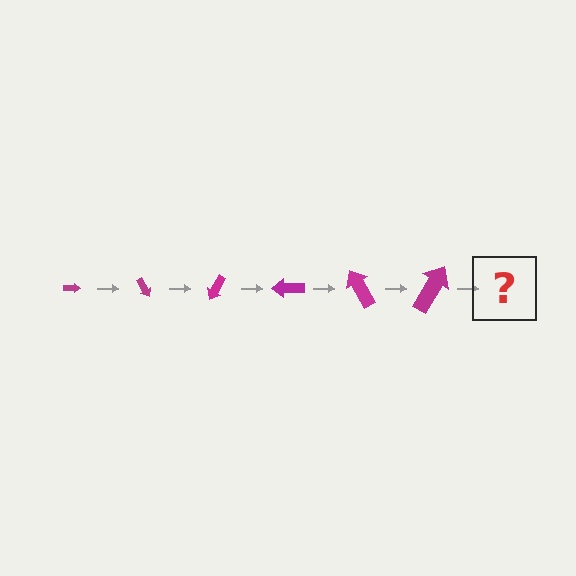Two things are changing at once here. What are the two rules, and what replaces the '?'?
The two rules are that the arrow grows larger each step and it rotates 60 degrees each step. The '?' should be an arrow, larger than the previous one and rotated 360 degrees from the start.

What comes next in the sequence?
The next element should be an arrow, larger than the previous one and rotated 360 degrees from the start.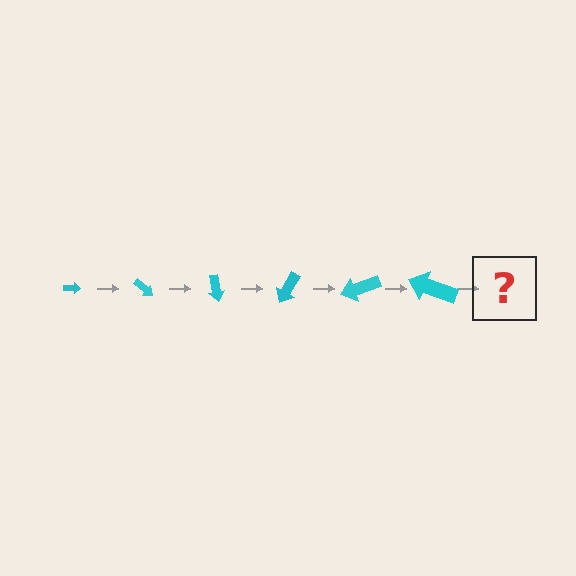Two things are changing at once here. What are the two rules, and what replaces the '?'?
The two rules are that the arrow grows larger each step and it rotates 40 degrees each step. The '?' should be an arrow, larger than the previous one and rotated 240 degrees from the start.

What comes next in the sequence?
The next element should be an arrow, larger than the previous one and rotated 240 degrees from the start.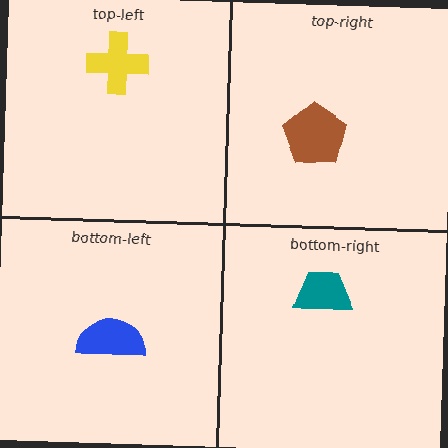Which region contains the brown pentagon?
The top-right region.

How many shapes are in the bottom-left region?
1.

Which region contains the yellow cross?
The top-left region.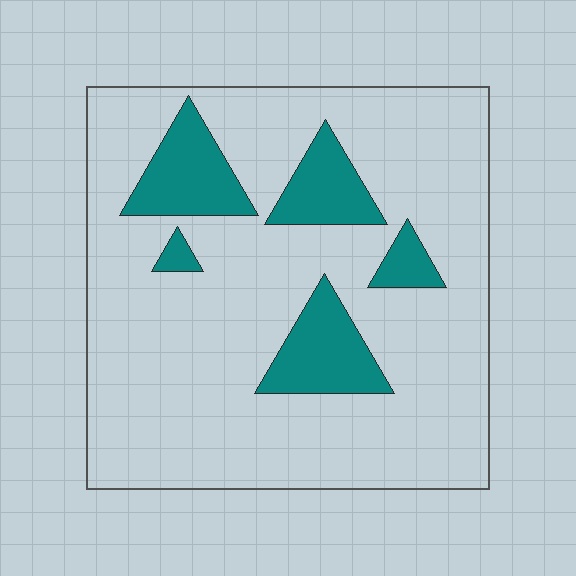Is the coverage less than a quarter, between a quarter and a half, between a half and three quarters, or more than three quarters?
Less than a quarter.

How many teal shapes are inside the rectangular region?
5.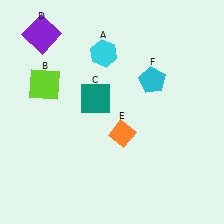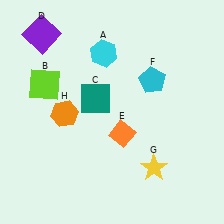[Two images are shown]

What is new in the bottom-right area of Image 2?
A yellow star (G) was added in the bottom-right area of Image 2.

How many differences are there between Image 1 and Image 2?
There are 2 differences between the two images.